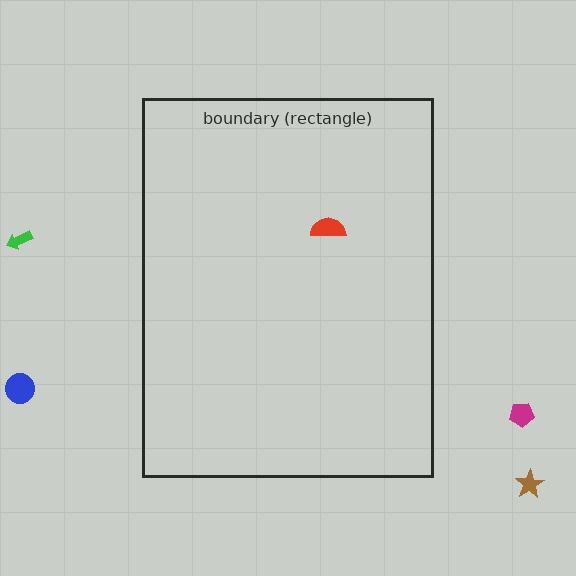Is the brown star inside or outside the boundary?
Outside.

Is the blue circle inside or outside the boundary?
Outside.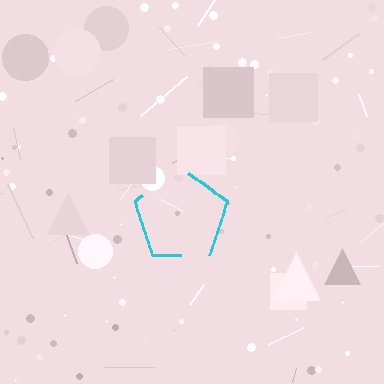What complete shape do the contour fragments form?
The contour fragments form a pentagon.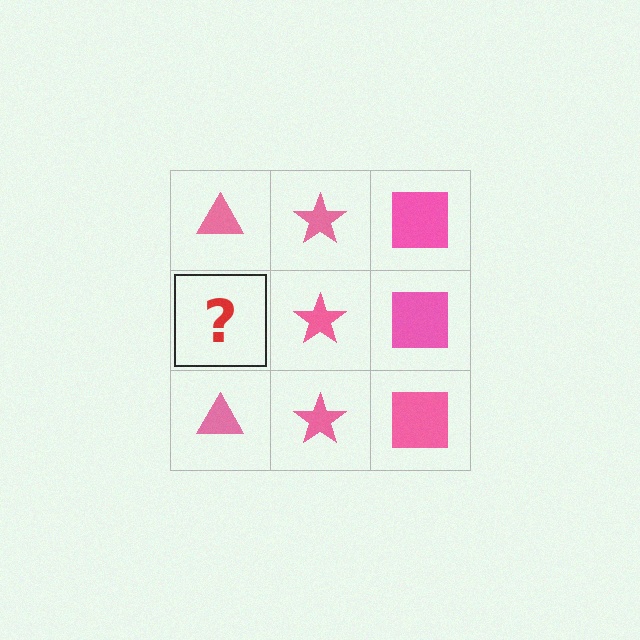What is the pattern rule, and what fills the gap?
The rule is that each column has a consistent shape. The gap should be filled with a pink triangle.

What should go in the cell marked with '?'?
The missing cell should contain a pink triangle.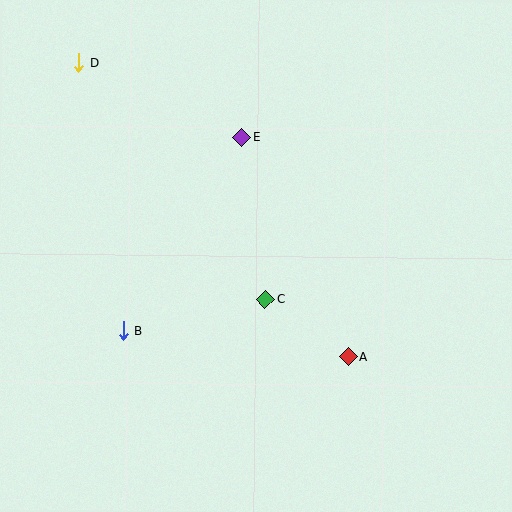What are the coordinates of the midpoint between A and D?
The midpoint between A and D is at (214, 210).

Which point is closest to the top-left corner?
Point D is closest to the top-left corner.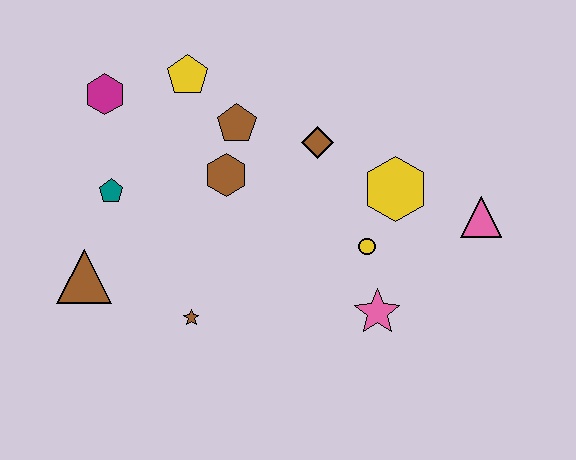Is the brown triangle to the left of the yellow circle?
Yes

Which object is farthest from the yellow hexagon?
The brown triangle is farthest from the yellow hexagon.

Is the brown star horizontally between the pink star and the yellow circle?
No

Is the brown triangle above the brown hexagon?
No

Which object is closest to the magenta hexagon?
The yellow pentagon is closest to the magenta hexagon.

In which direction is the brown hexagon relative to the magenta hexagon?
The brown hexagon is to the right of the magenta hexagon.